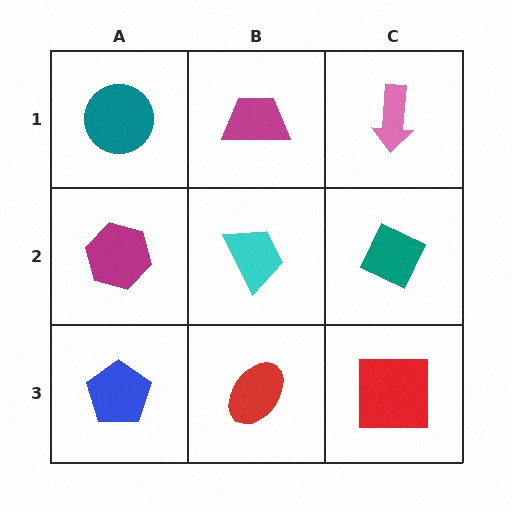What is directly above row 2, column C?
A pink arrow.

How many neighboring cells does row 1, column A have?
2.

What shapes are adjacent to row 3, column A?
A magenta hexagon (row 2, column A), a red ellipse (row 3, column B).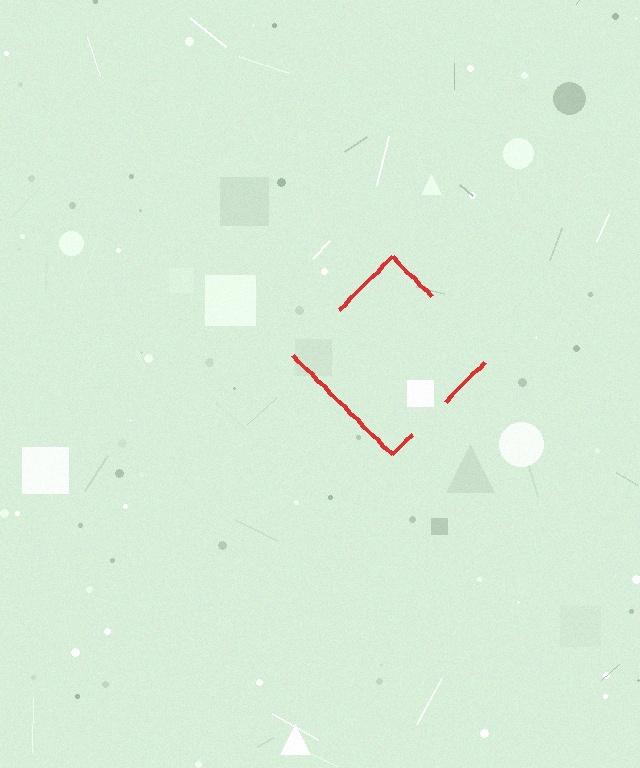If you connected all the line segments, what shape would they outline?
They would outline a diamond.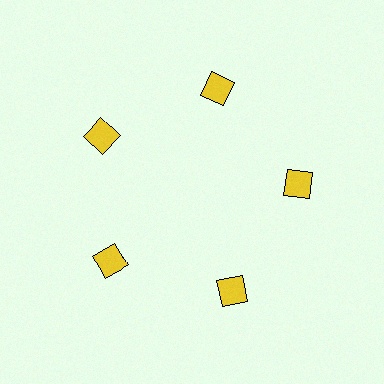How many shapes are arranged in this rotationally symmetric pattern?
There are 5 shapes, arranged in 5 groups of 1.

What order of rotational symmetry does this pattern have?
This pattern has 5-fold rotational symmetry.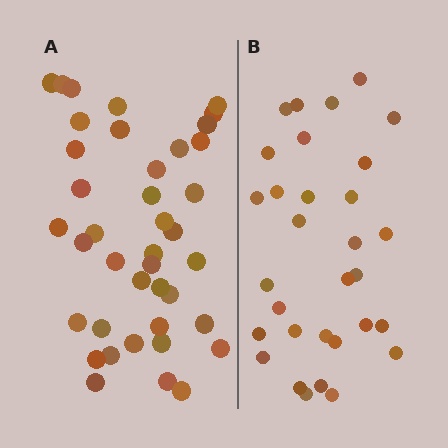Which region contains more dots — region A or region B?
Region A (the left region) has more dots.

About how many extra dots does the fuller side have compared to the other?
Region A has roughly 8 or so more dots than region B.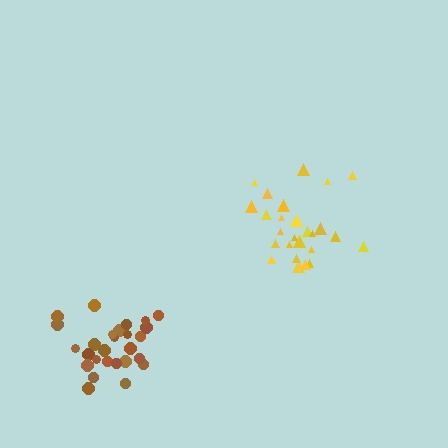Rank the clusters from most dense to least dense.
yellow, brown.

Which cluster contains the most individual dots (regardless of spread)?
Brown (27).